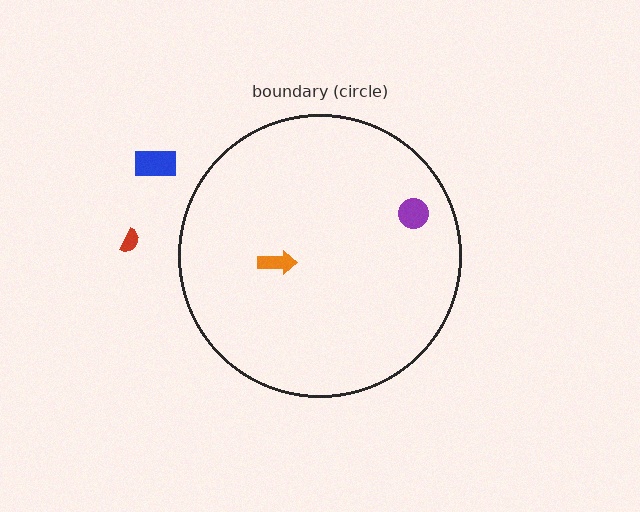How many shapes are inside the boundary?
2 inside, 2 outside.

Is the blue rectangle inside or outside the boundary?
Outside.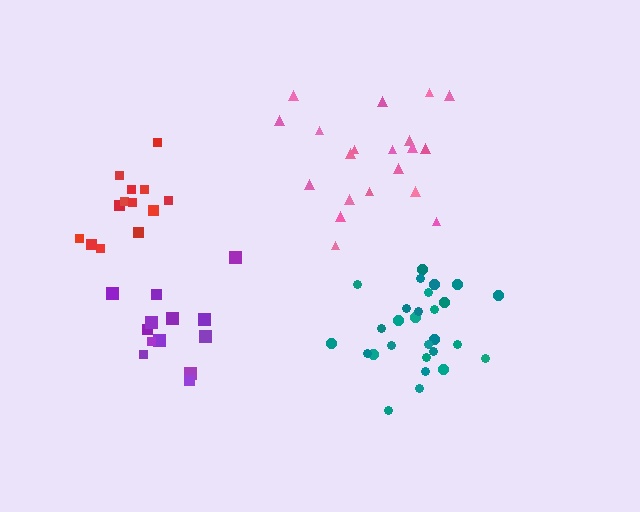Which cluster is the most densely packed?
Red.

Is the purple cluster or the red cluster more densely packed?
Red.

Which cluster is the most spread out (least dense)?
Pink.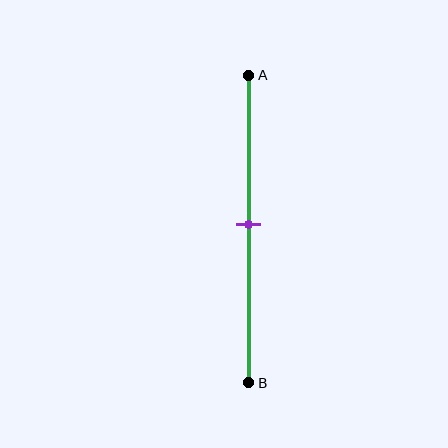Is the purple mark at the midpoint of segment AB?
Yes, the mark is approximately at the midpoint.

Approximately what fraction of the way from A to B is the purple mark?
The purple mark is approximately 50% of the way from A to B.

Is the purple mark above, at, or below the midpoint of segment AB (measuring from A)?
The purple mark is approximately at the midpoint of segment AB.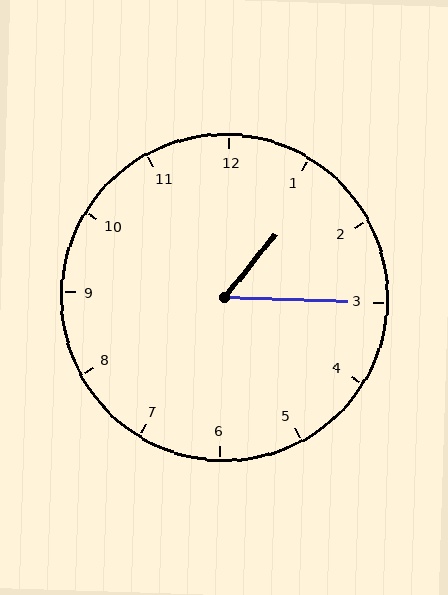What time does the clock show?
1:15.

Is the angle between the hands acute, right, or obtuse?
It is acute.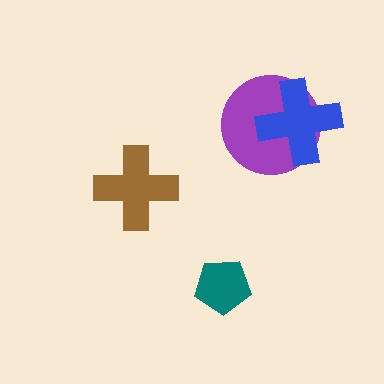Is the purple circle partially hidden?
Yes, it is partially covered by another shape.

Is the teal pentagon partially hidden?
No, no other shape covers it.